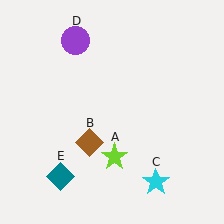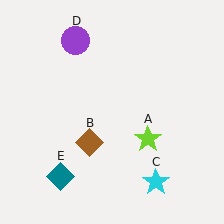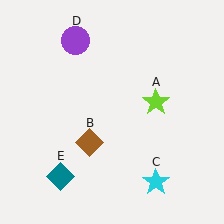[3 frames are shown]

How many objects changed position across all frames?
1 object changed position: lime star (object A).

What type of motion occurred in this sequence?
The lime star (object A) rotated counterclockwise around the center of the scene.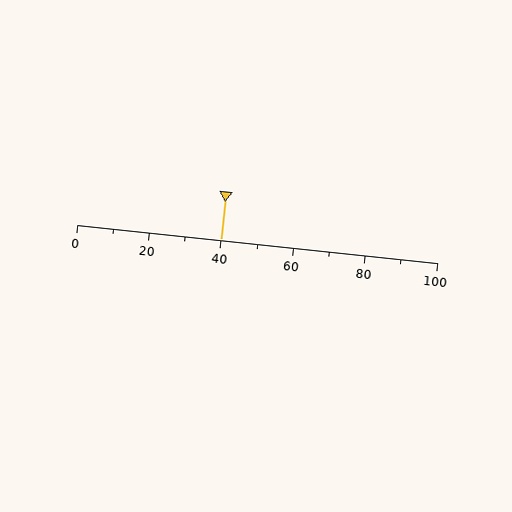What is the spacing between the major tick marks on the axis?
The major ticks are spaced 20 apart.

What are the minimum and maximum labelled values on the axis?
The axis runs from 0 to 100.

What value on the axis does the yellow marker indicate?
The marker indicates approximately 40.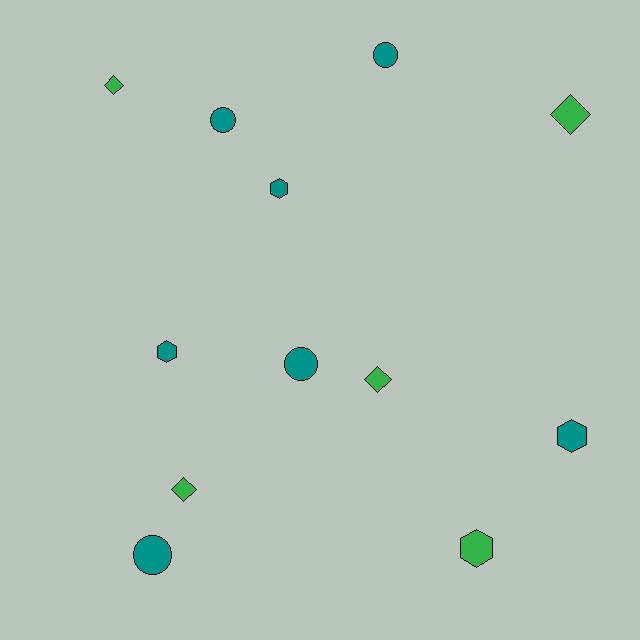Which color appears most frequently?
Teal, with 7 objects.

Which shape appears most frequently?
Diamond, with 4 objects.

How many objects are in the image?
There are 12 objects.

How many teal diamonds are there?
There are no teal diamonds.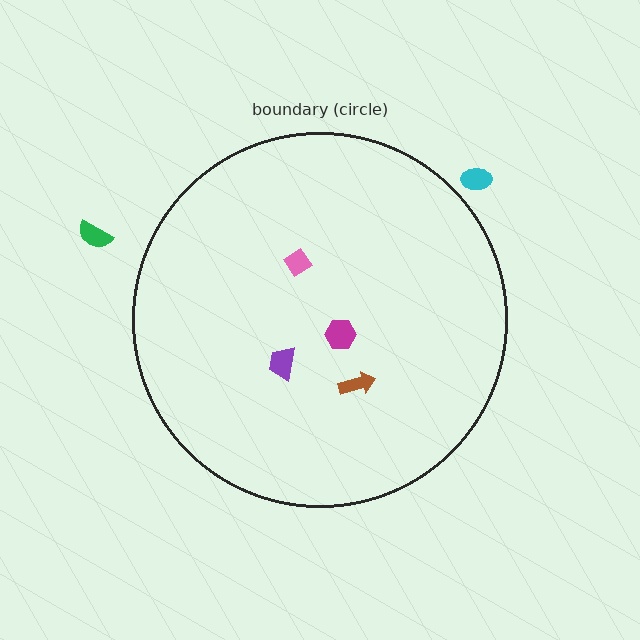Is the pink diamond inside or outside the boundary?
Inside.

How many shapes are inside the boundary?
4 inside, 2 outside.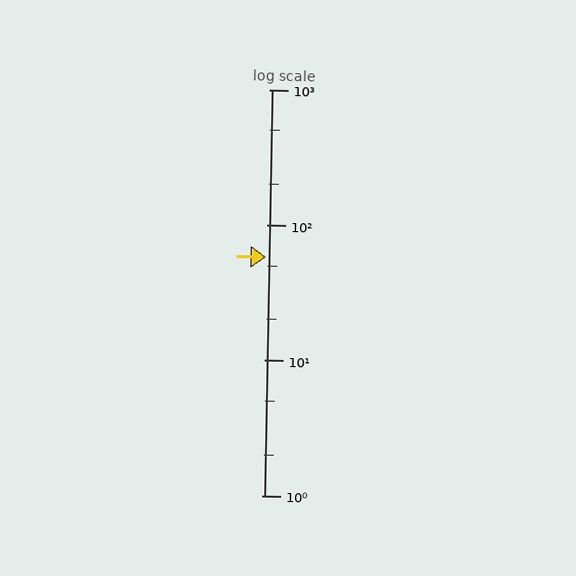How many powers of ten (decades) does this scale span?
The scale spans 3 decades, from 1 to 1000.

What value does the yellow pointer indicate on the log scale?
The pointer indicates approximately 58.